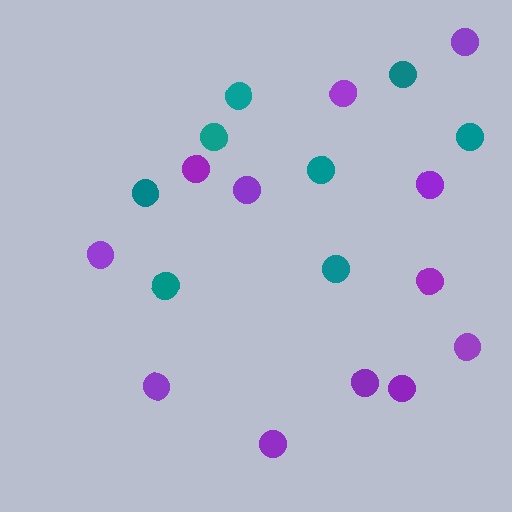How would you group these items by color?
There are 2 groups: one group of purple circles (12) and one group of teal circles (8).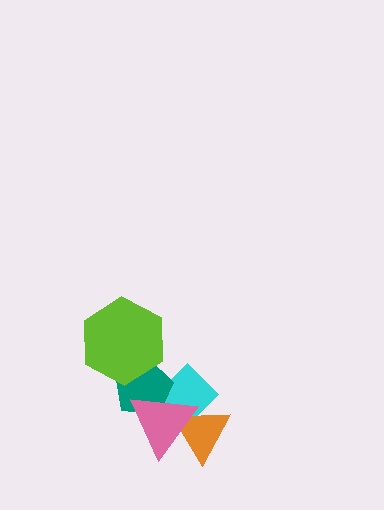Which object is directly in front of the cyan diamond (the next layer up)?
The orange triangle is directly in front of the cyan diamond.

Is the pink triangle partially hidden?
No, no other shape covers it.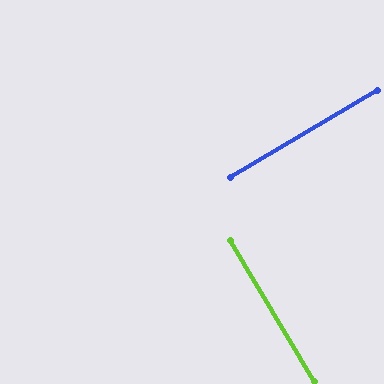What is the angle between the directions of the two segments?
Approximately 90 degrees.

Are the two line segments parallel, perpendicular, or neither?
Perpendicular — they meet at approximately 90°.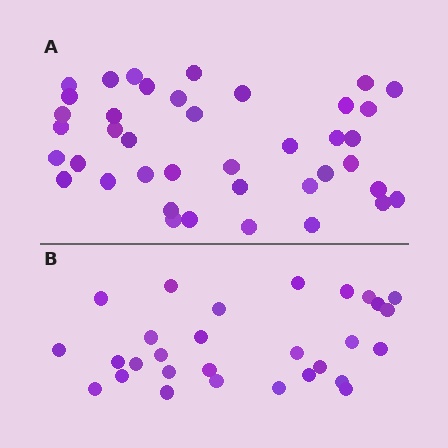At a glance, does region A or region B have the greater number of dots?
Region A (the top region) has more dots.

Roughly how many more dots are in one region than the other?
Region A has roughly 12 or so more dots than region B.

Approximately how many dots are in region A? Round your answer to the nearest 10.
About 40 dots.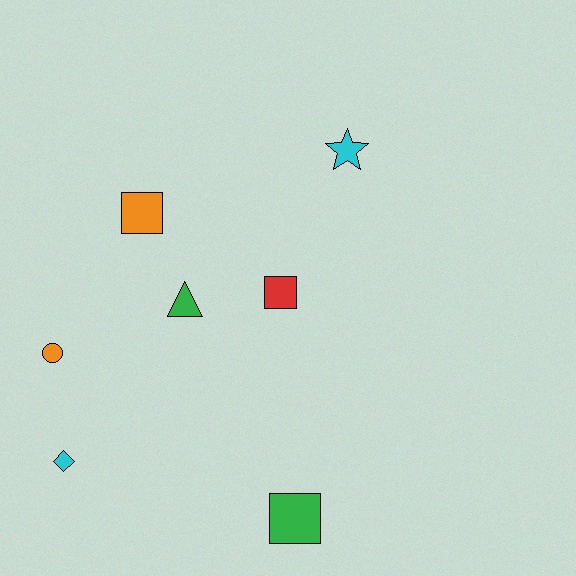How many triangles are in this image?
There is 1 triangle.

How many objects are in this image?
There are 7 objects.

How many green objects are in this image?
There are 2 green objects.